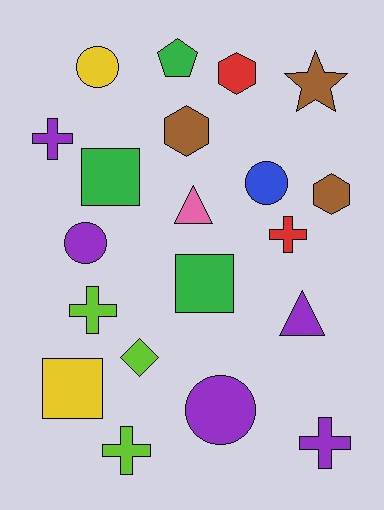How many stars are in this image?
There is 1 star.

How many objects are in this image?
There are 20 objects.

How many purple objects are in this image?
There are 5 purple objects.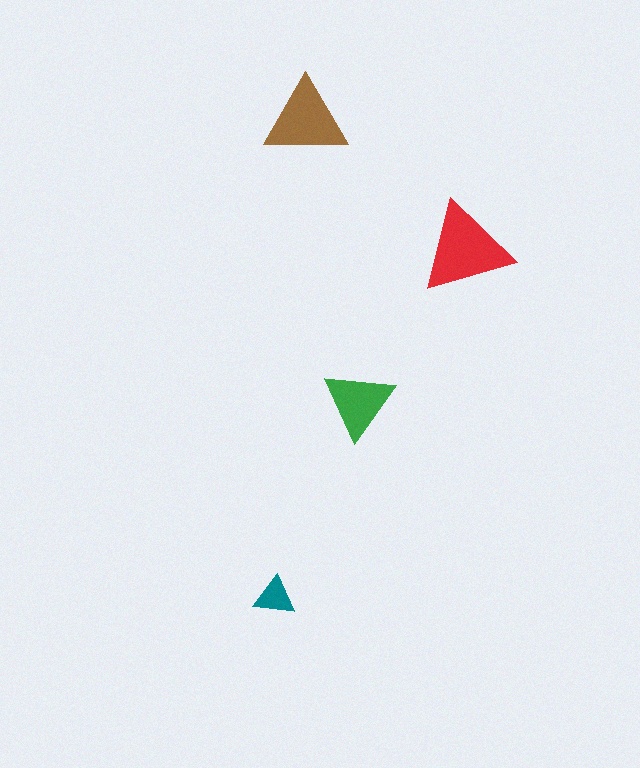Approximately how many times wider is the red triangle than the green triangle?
About 1.5 times wider.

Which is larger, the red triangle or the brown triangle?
The red one.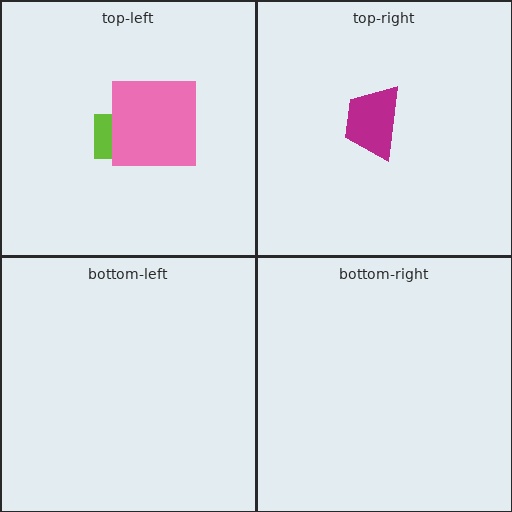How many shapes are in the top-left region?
2.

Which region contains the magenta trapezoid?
The top-right region.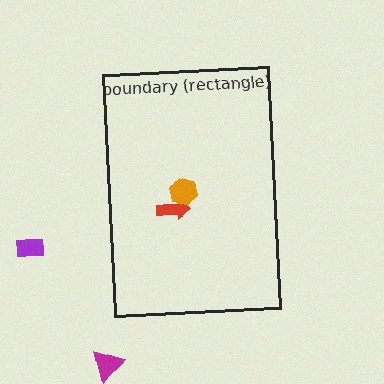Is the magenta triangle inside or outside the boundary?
Outside.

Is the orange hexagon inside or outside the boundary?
Inside.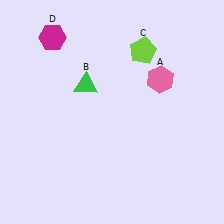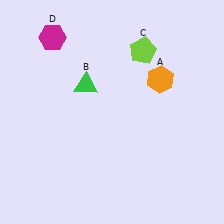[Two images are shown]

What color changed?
The hexagon (A) changed from pink in Image 1 to orange in Image 2.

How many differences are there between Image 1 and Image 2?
There is 1 difference between the two images.